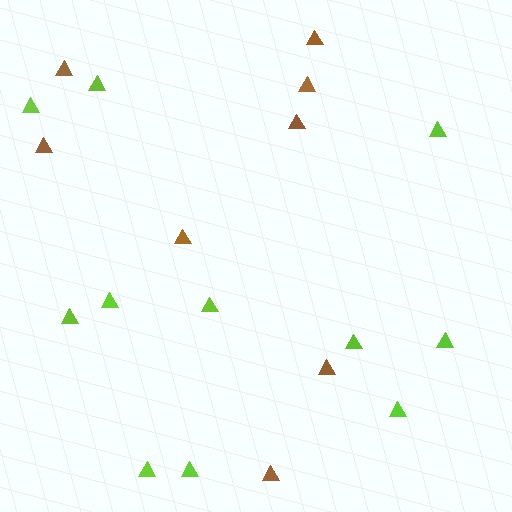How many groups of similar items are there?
There are 2 groups: one group of lime triangles (11) and one group of brown triangles (8).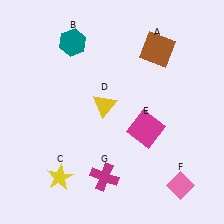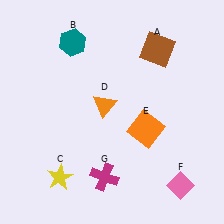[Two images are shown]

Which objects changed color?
D changed from yellow to orange. E changed from magenta to orange.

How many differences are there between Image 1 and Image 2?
There are 2 differences between the two images.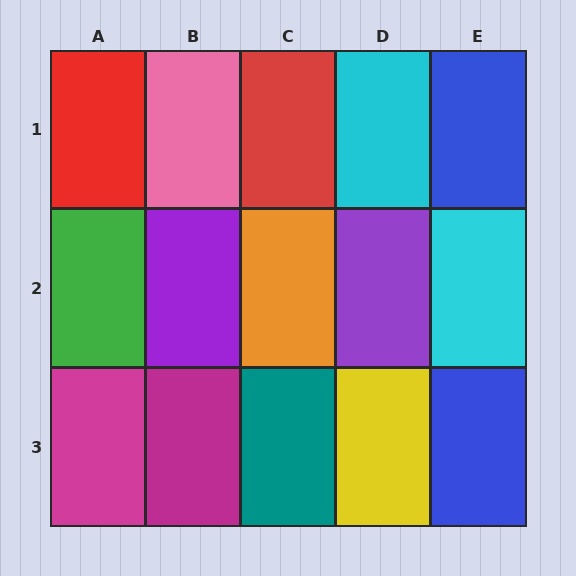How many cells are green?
1 cell is green.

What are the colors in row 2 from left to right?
Green, purple, orange, purple, cyan.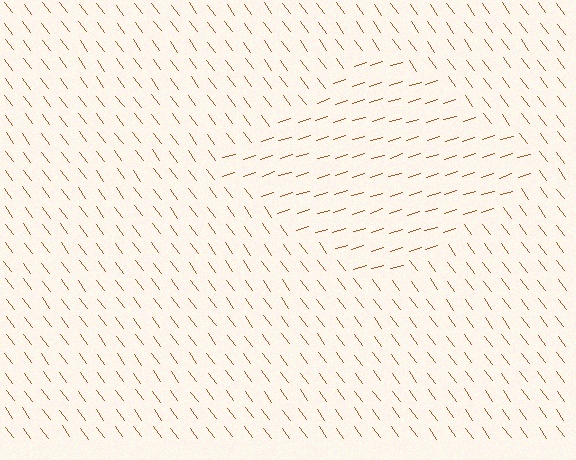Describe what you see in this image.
The image is filled with small brown line segments. A diamond region in the image has lines oriented differently from the surrounding lines, creating a visible texture boundary.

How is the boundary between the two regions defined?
The boundary is defined purely by a change in line orientation (approximately 70 degrees difference). All lines are the same color and thickness.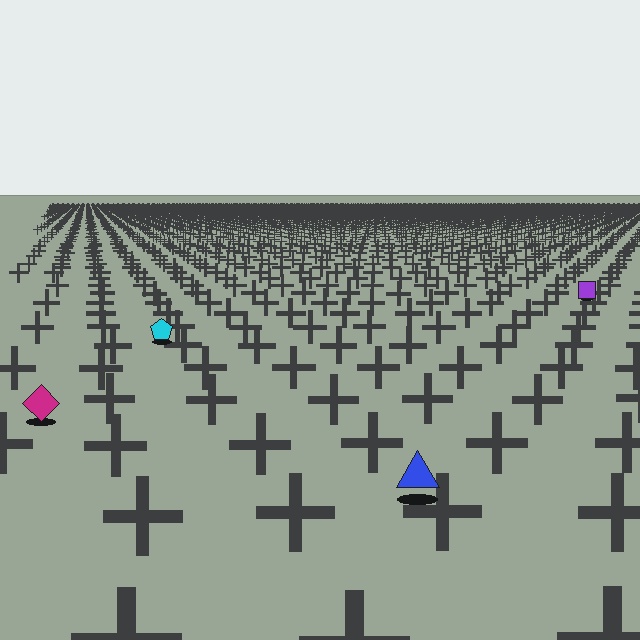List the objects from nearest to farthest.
From nearest to farthest: the blue triangle, the magenta diamond, the cyan pentagon, the purple square.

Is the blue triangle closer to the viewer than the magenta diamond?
Yes. The blue triangle is closer — you can tell from the texture gradient: the ground texture is coarser near it.